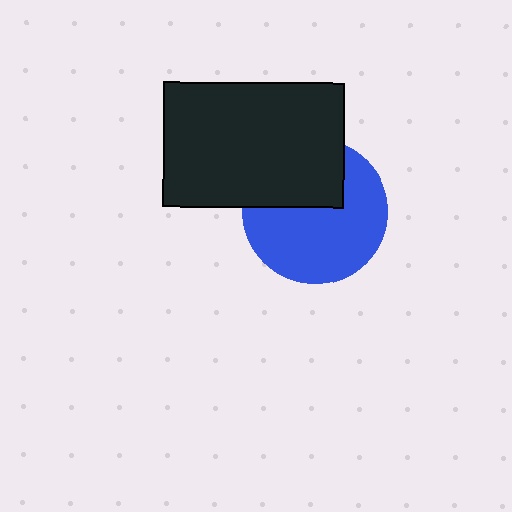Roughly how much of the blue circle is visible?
Most of it is visible (roughly 65%).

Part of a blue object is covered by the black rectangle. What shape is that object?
It is a circle.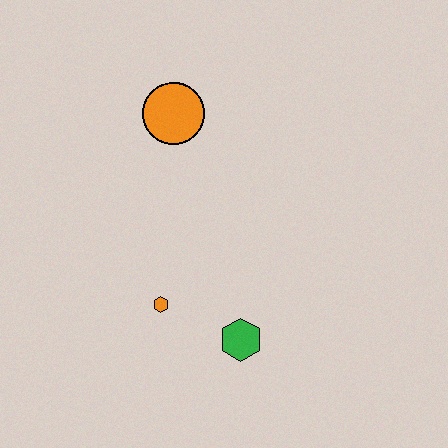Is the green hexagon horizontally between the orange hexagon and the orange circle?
No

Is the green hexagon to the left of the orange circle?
No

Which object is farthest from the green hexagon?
The orange circle is farthest from the green hexagon.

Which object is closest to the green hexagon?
The orange hexagon is closest to the green hexagon.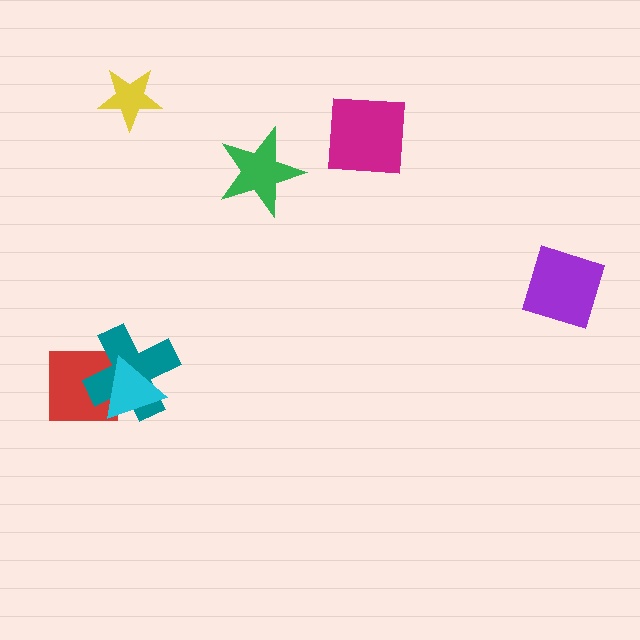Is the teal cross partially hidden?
Yes, it is partially covered by another shape.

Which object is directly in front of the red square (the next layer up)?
The teal cross is directly in front of the red square.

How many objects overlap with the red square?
2 objects overlap with the red square.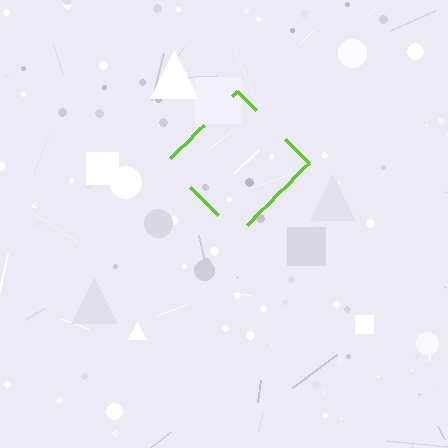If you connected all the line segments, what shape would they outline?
They would outline a diamond.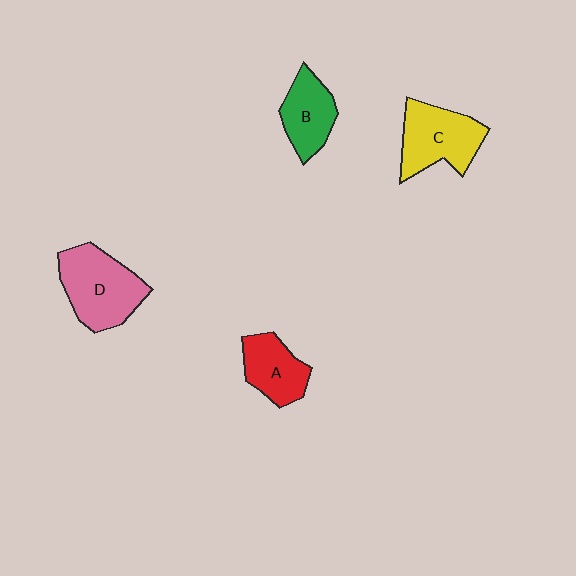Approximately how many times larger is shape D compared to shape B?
Approximately 1.5 times.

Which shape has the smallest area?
Shape A (red).